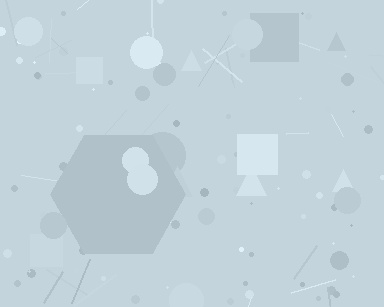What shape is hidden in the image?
A hexagon is hidden in the image.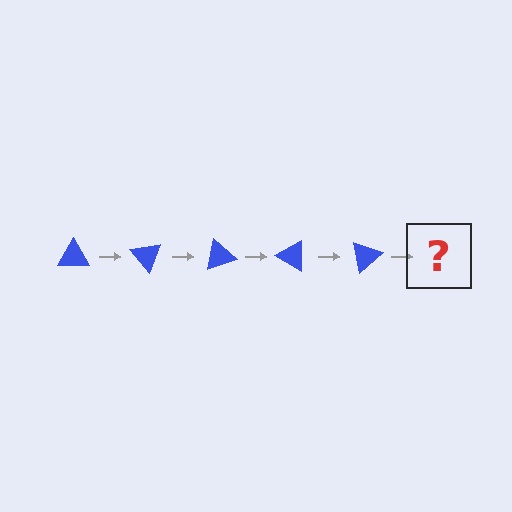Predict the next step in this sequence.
The next step is a blue triangle rotated 250 degrees.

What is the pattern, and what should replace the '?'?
The pattern is that the triangle rotates 50 degrees each step. The '?' should be a blue triangle rotated 250 degrees.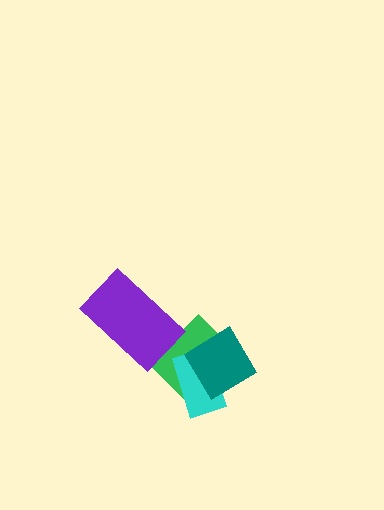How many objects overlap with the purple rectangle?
1 object overlaps with the purple rectangle.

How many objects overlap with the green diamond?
3 objects overlap with the green diamond.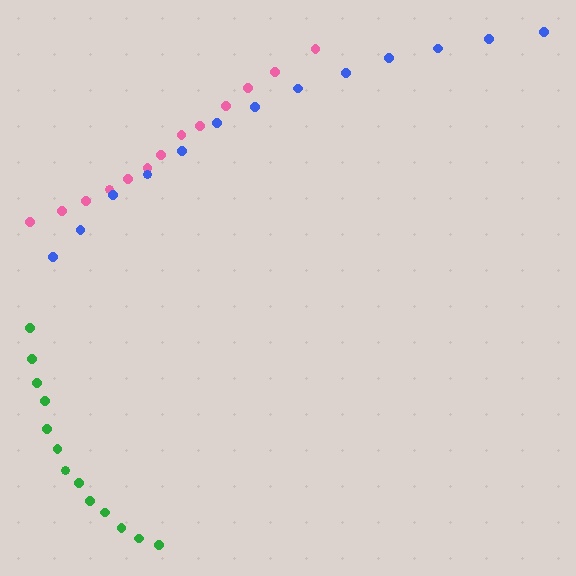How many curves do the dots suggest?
There are 3 distinct paths.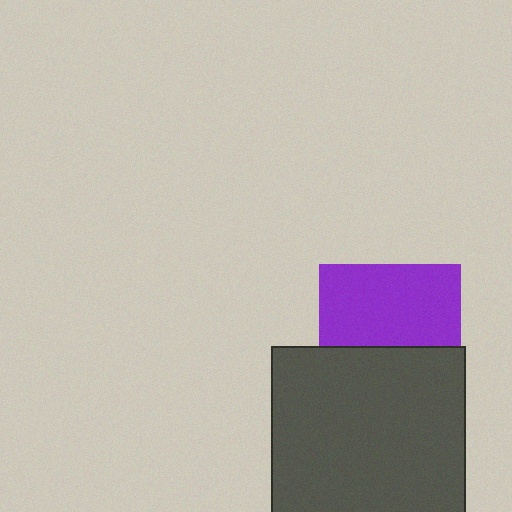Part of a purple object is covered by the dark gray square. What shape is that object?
It is a square.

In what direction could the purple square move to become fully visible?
The purple square could move up. That would shift it out from behind the dark gray square entirely.